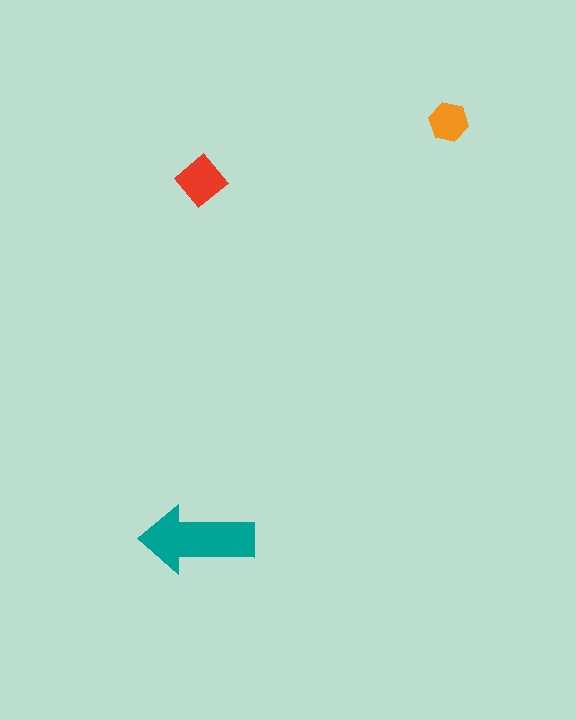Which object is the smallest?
The orange hexagon.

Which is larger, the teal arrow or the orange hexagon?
The teal arrow.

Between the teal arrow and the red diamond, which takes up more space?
The teal arrow.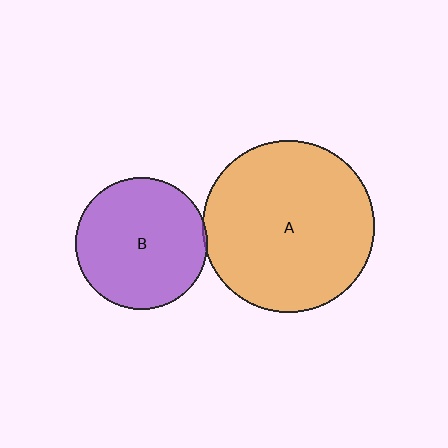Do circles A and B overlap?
Yes.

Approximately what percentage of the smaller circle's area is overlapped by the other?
Approximately 5%.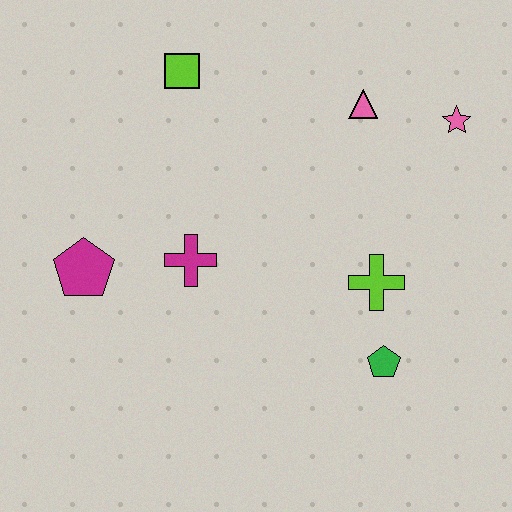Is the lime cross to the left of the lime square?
No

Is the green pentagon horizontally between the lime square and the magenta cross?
No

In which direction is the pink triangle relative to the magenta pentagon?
The pink triangle is to the right of the magenta pentagon.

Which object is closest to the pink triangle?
The pink star is closest to the pink triangle.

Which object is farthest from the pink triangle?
The magenta pentagon is farthest from the pink triangle.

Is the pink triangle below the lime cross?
No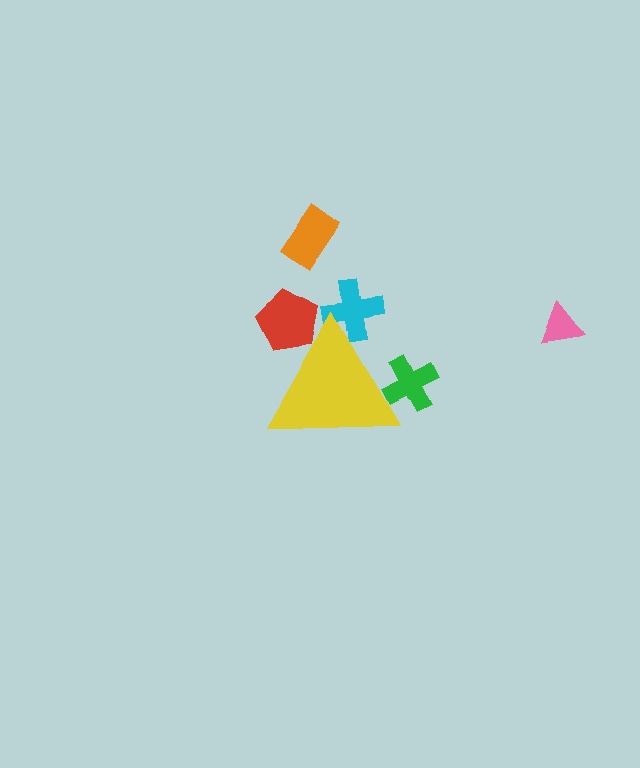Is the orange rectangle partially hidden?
No, the orange rectangle is fully visible.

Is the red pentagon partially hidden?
Yes, the red pentagon is partially hidden behind the yellow triangle.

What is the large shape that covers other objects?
A yellow triangle.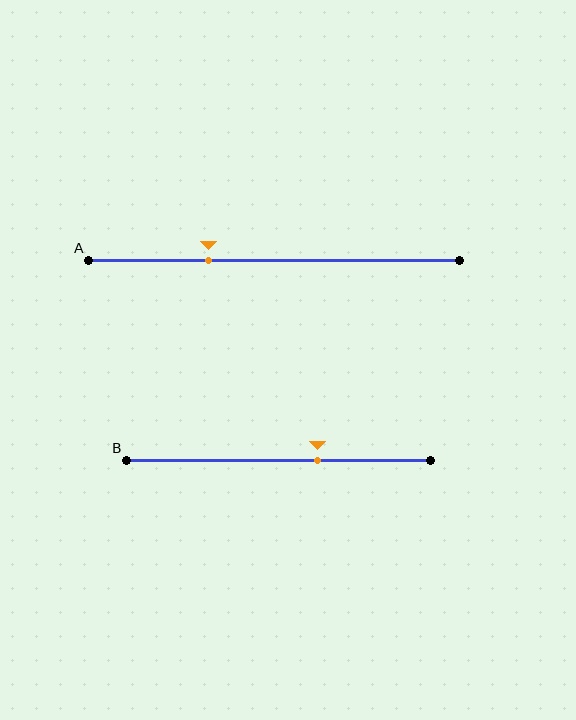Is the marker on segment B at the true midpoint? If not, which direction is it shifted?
No, the marker on segment B is shifted to the right by about 13% of the segment length.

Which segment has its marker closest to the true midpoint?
Segment B has its marker closest to the true midpoint.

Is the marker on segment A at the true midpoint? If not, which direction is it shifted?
No, the marker on segment A is shifted to the left by about 18% of the segment length.